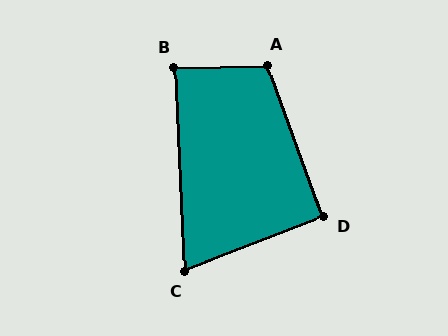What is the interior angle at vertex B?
Approximately 89 degrees (approximately right).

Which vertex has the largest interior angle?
A, at approximately 109 degrees.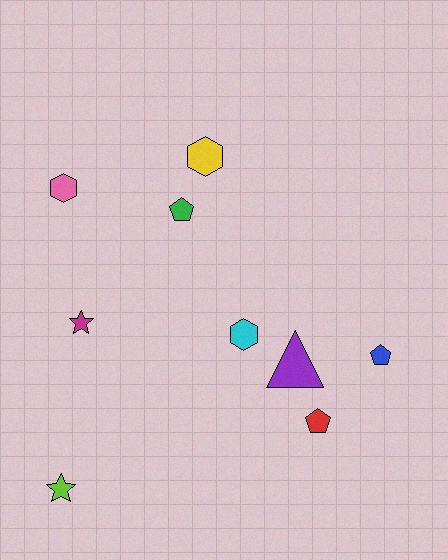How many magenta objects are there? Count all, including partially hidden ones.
There is 1 magenta object.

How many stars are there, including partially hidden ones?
There are 2 stars.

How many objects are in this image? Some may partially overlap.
There are 9 objects.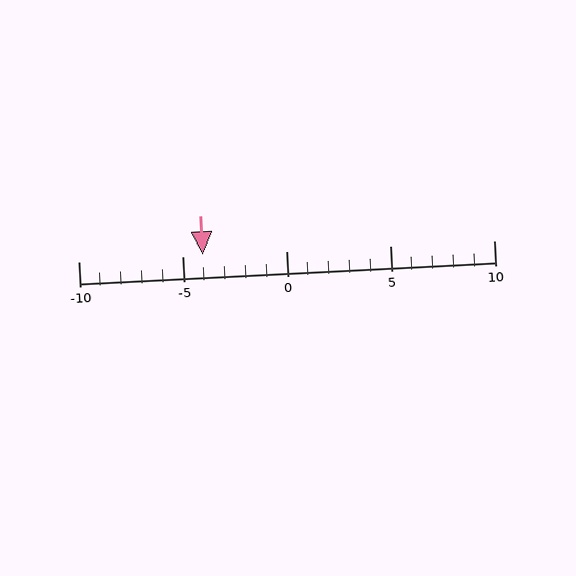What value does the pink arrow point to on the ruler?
The pink arrow points to approximately -4.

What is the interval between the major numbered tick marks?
The major tick marks are spaced 5 units apart.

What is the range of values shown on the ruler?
The ruler shows values from -10 to 10.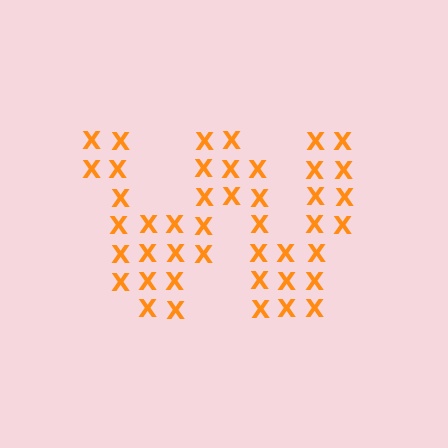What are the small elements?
The small elements are letter X's.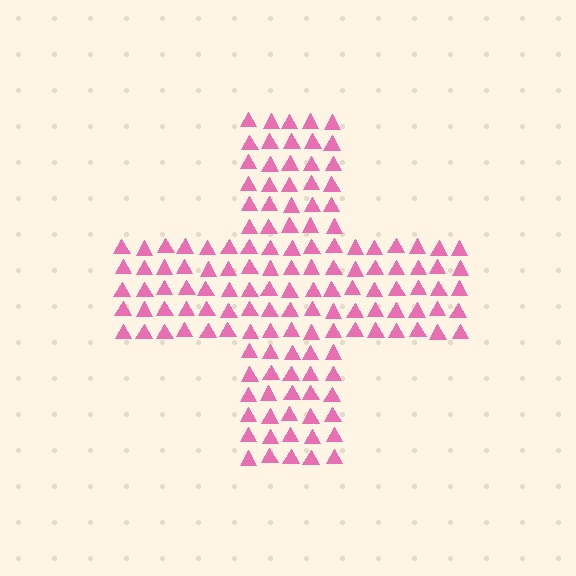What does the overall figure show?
The overall figure shows a cross.